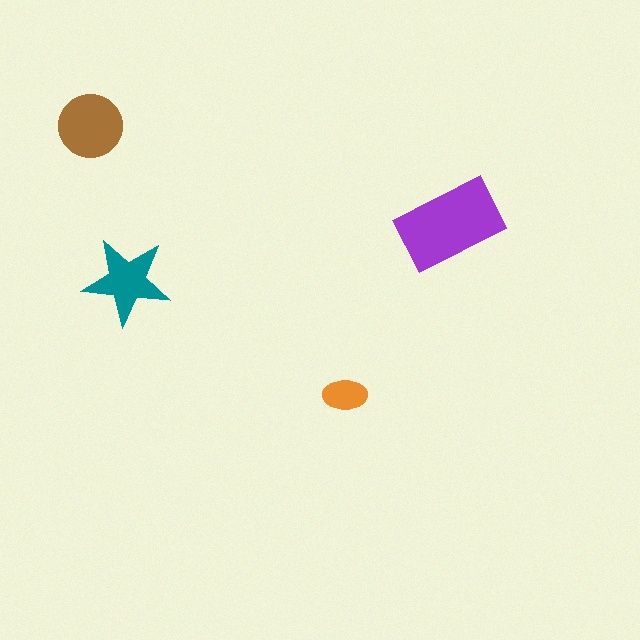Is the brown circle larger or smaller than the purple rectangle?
Smaller.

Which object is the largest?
The purple rectangle.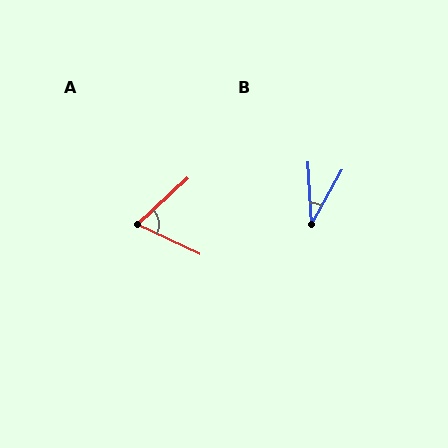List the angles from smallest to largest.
B (32°), A (68°).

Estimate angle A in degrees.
Approximately 68 degrees.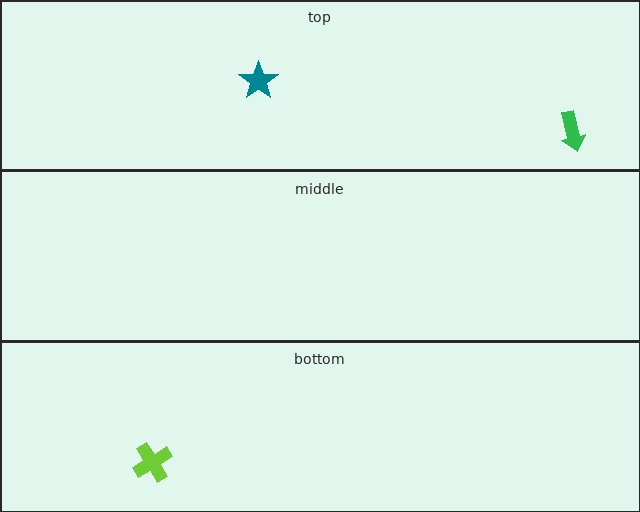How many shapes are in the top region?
2.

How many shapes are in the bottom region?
1.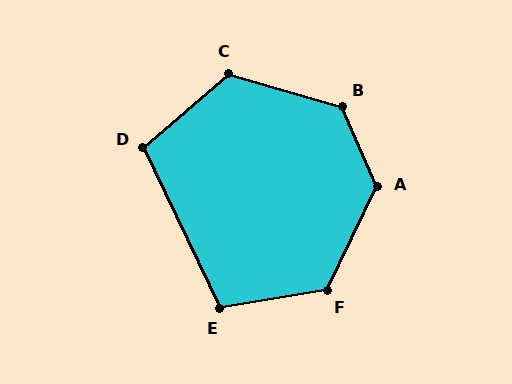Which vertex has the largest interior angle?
A, at approximately 131 degrees.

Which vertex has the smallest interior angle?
D, at approximately 105 degrees.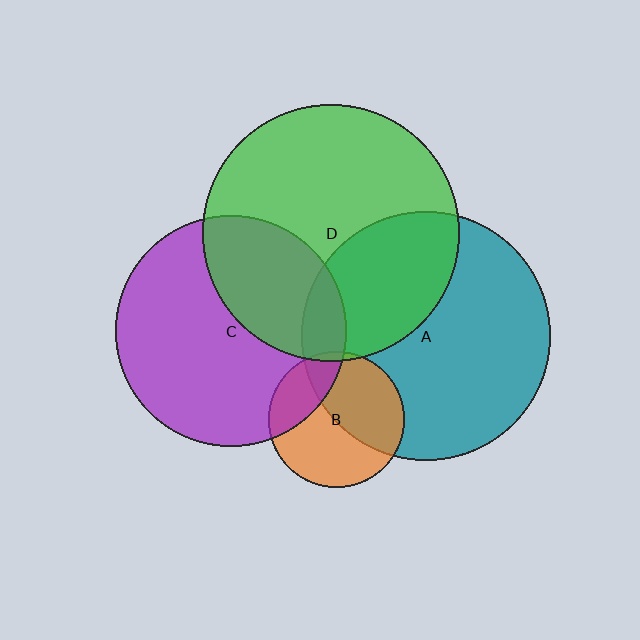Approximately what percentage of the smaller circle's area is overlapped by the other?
Approximately 45%.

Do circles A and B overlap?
Yes.